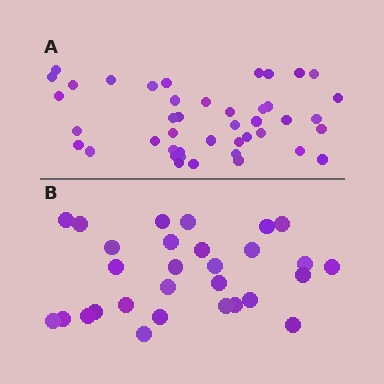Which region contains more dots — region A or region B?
Region A (the top region) has more dots.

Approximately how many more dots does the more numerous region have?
Region A has approximately 15 more dots than region B.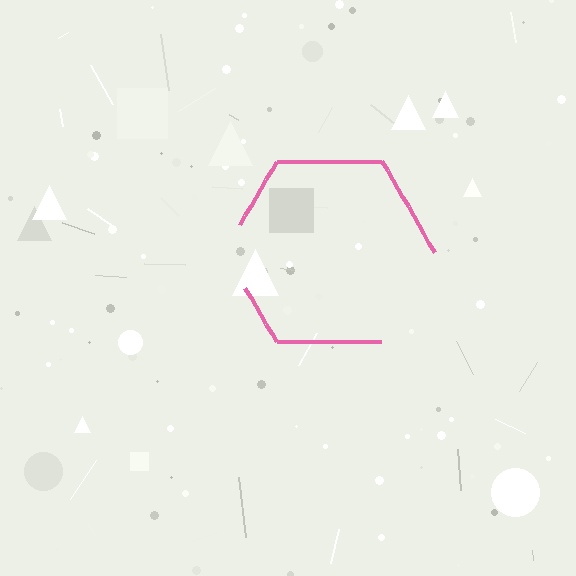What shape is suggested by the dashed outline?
The dashed outline suggests a hexagon.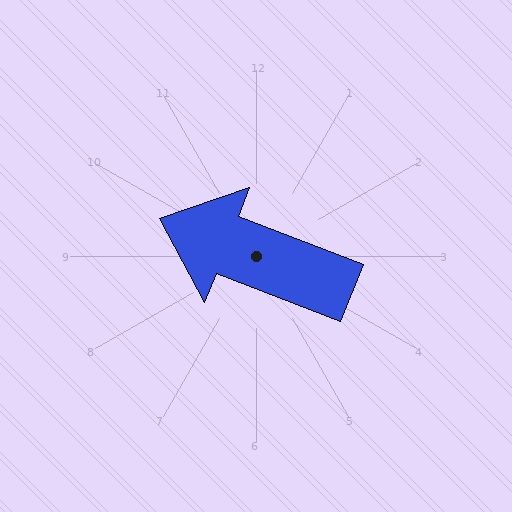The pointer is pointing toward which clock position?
Roughly 10 o'clock.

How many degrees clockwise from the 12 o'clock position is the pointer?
Approximately 291 degrees.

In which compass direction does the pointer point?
West.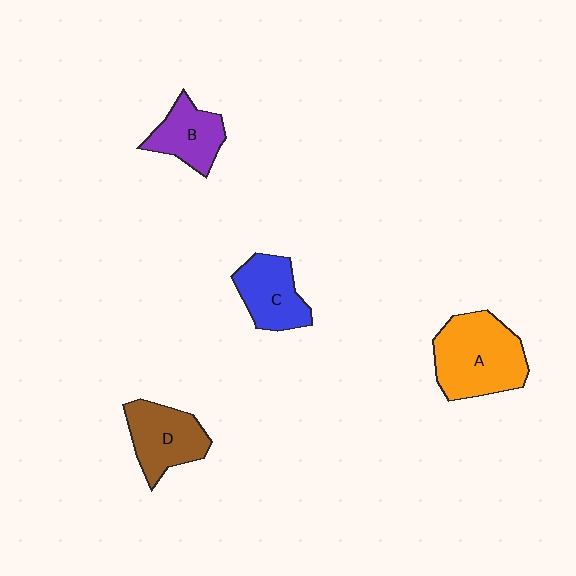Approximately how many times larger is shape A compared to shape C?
Approximately 1.6 times.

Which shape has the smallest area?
Shape B (purple).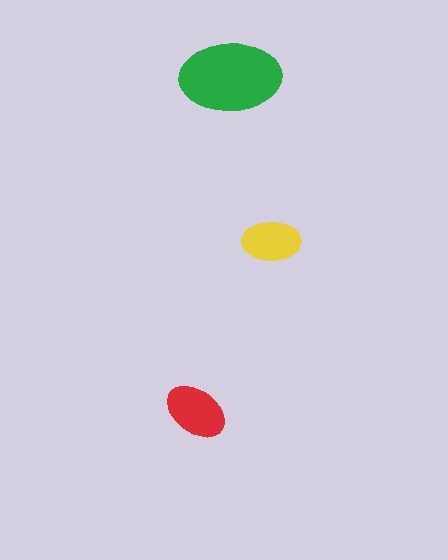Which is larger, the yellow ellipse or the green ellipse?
The green one.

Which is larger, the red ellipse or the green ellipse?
The green one.